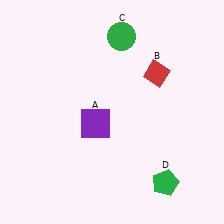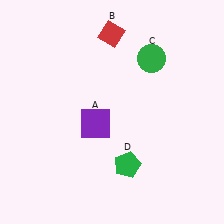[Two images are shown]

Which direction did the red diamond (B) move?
The red diamond (B) moved left.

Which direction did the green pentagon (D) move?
The green pentagon (D) moved left.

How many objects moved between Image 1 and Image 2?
3 objects moved between the two images.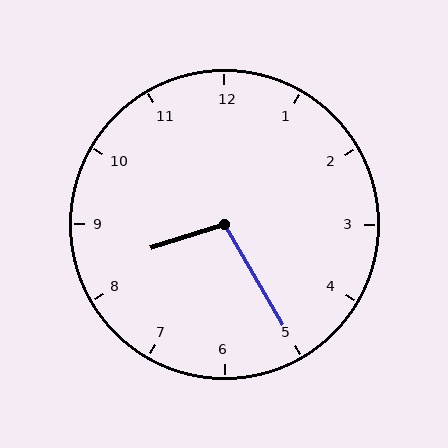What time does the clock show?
8:25.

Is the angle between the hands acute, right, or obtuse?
It is obtuse.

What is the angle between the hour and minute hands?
Approximately 102 degrees.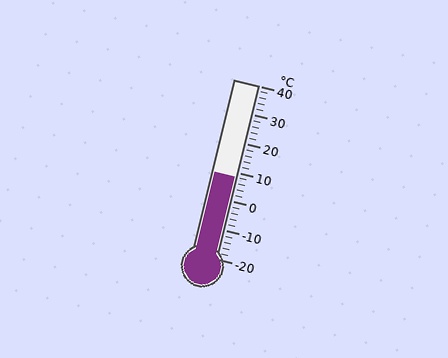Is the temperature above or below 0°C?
The temperature is above 0°C.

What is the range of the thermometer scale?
The thermometer scale ranges from -20°C to 40°C.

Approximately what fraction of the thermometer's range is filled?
The thermometer is filled to approximately 45% of its range.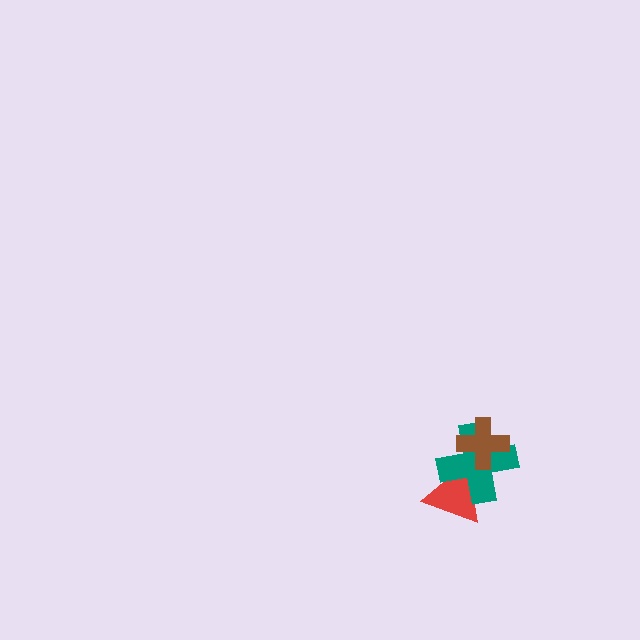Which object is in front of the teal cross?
The brown cross is in front of the teal cross.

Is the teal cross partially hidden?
Yes, it is partially covered by another shape.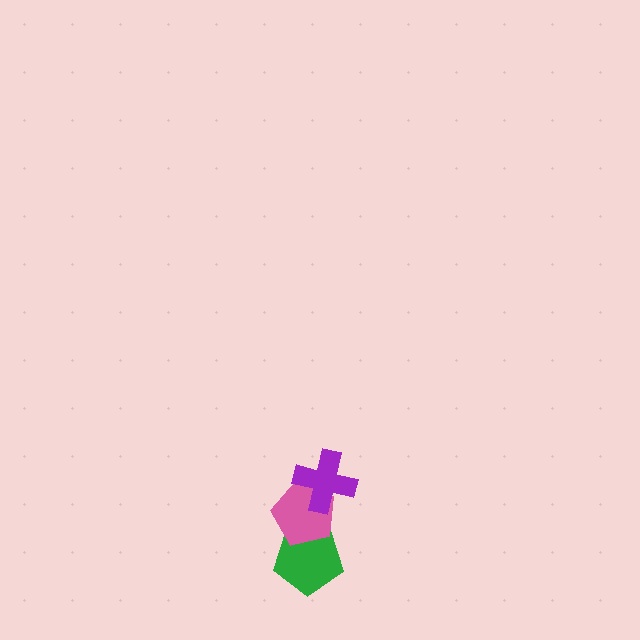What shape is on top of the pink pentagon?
The purple cross is on top of the pink pentagon.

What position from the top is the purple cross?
The purple cross is 1st from the top.